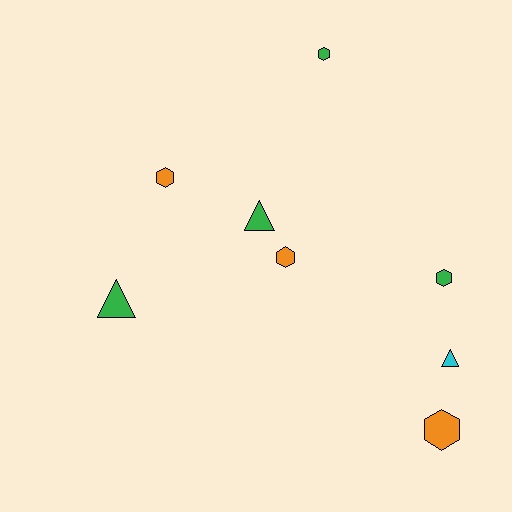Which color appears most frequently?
Green, with 4 objects.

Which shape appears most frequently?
Hexagon, with 5 objects.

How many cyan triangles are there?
There is 1 cyan triangle.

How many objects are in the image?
There are 8 objects.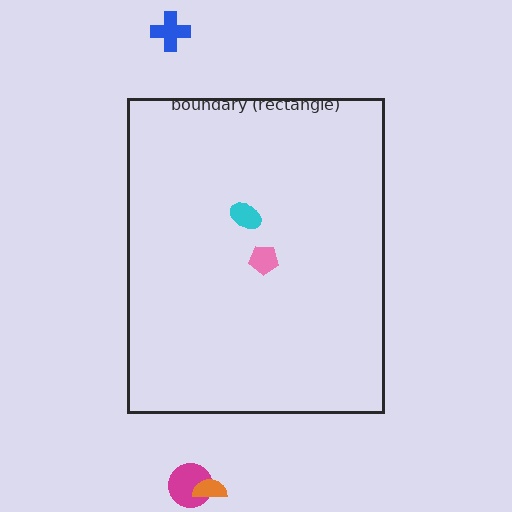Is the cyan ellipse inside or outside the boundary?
Inside.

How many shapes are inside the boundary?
2 inside, 3 outside.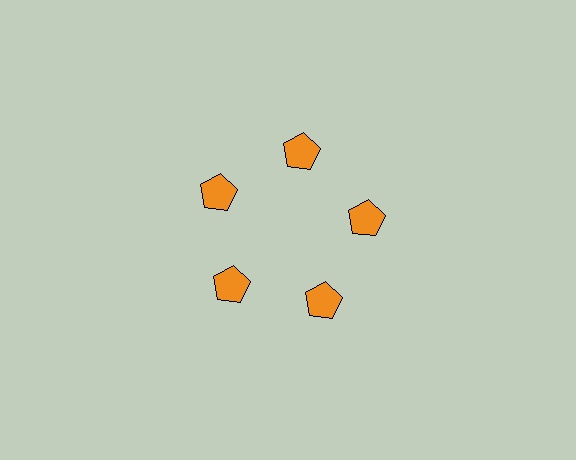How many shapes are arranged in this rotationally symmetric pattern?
There are 5 shapes, arranged in 5 groups of 1.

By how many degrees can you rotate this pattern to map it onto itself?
The pattern maps onto itself every 72 degrees of rotation.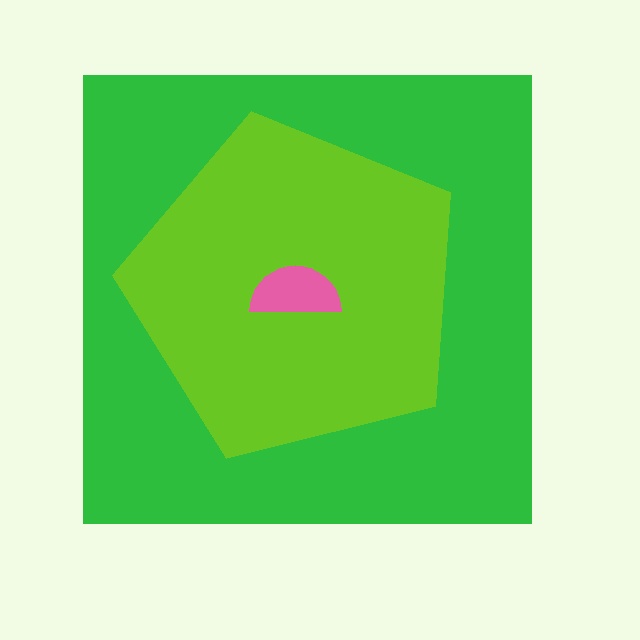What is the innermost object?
The pink semicircle.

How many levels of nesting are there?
3.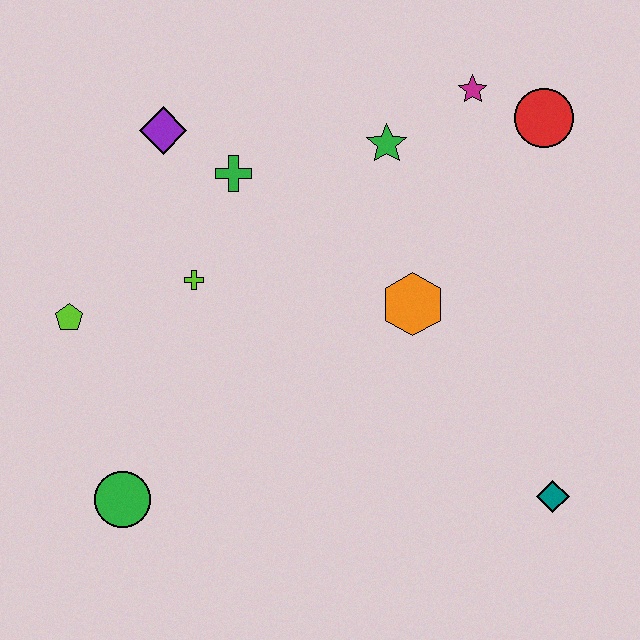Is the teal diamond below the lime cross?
Yes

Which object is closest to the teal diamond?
The orange hexagon is closest to the teal diamond.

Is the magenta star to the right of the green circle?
Yes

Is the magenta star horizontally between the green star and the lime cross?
No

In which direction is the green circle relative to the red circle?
The green circle is to the left of the red circle.